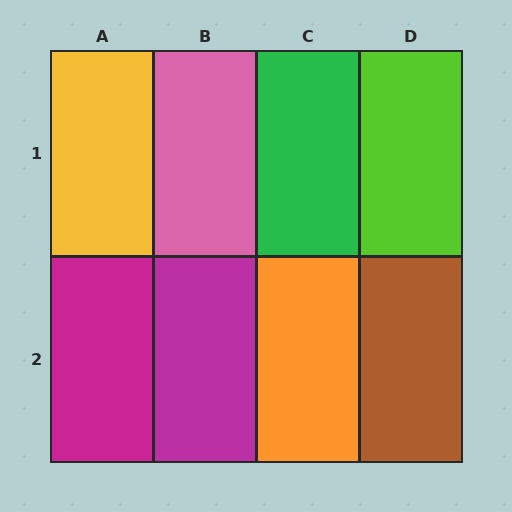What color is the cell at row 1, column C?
Green.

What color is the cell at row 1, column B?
Pink.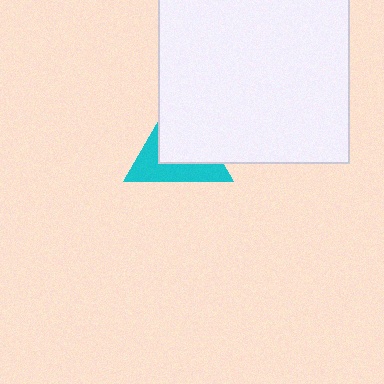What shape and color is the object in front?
The object in front is a white rectangle.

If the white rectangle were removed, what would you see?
You would see the complete cyan triangle.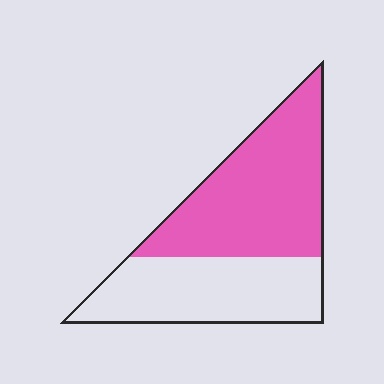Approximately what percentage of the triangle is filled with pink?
Approximately 55%.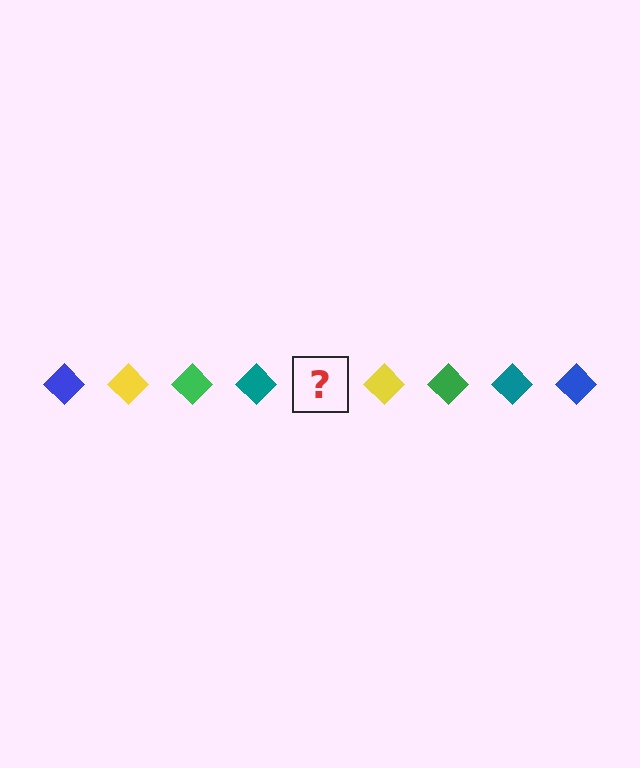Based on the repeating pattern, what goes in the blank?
The blank should be a blue diamond.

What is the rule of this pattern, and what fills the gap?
The rule is that the pattern cycles through blue, yellow, green, teal diamonds. The gap should be filled with a blue diamond.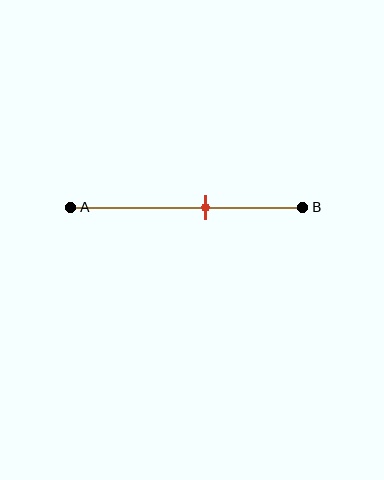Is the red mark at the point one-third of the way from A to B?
No, the mark is at about 60% from A, not at the 33% one-third point.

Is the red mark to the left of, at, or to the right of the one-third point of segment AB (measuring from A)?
The red mark is to the right of the one-third point of segment AB.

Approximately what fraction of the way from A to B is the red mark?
The red mark is approximately 60% of the way from A to B.